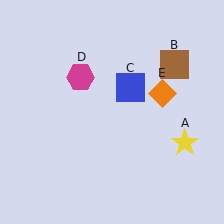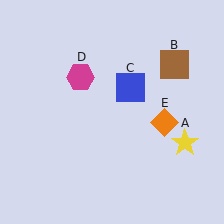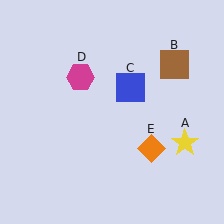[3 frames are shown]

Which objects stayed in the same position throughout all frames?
Yellow star (object A) and brown square (object B) and blue square (object C) and magenta hexagon (object D) remained stationary.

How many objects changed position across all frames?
1 object changed position: orange diamond (object E).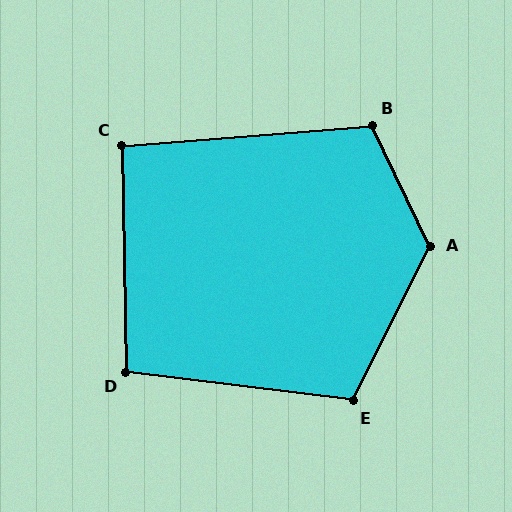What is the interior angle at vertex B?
Approximately 111 degrees (obtuse).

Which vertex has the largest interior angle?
A, at approximately 128 degrees.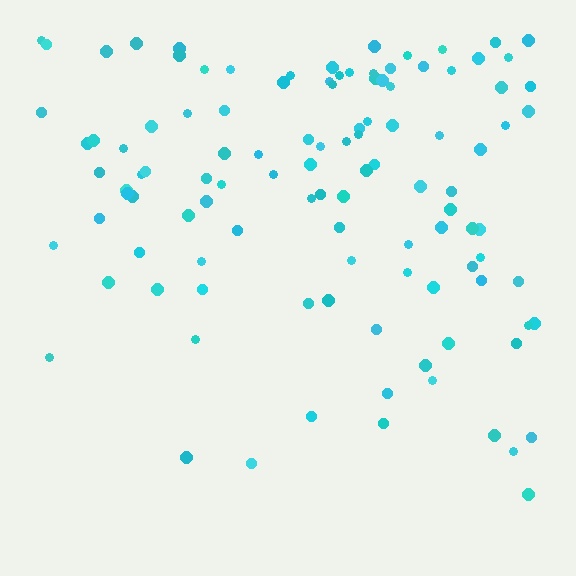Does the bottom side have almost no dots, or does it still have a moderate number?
Still a moderate number, just noticeably fewer than the top.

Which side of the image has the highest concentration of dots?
The top.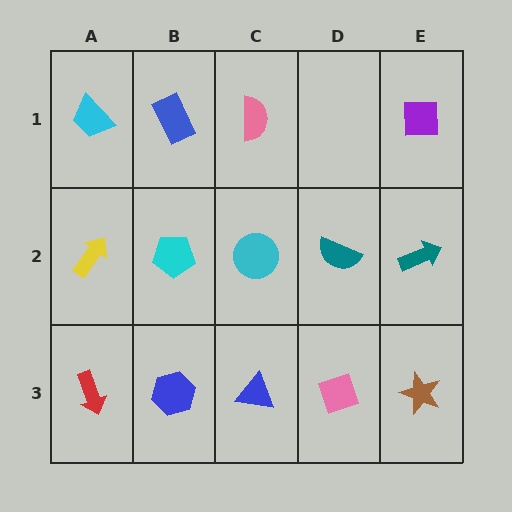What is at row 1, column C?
A pink semicircle.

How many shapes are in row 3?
5 shapes.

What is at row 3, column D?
A pink diamond.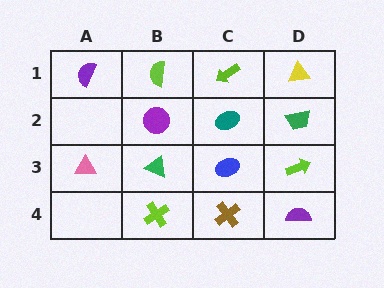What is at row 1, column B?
A lime semicircle.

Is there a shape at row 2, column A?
No, that cell is empty.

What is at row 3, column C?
A blue ellipse.